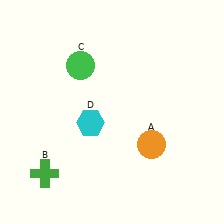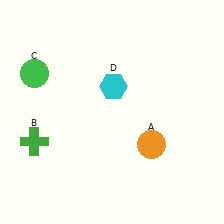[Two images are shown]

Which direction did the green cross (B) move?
The green cross (B) moved up.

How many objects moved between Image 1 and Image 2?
3 objects moved between the two images.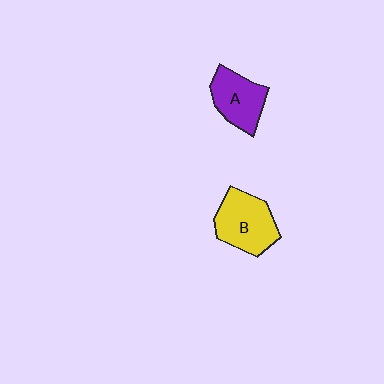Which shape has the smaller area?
Shape A (purple).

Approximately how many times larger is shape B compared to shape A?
Approximately 1.2 times.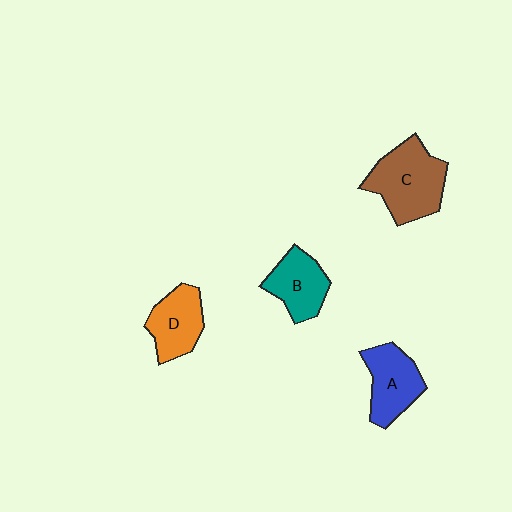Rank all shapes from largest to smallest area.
From largest to smallest: C (brown), A (blue), D (orange), B (teal).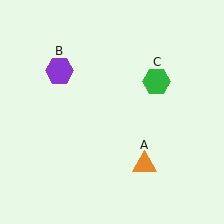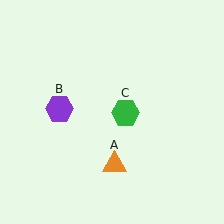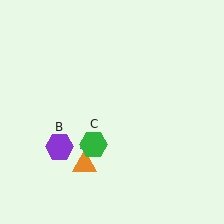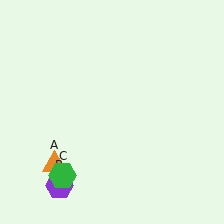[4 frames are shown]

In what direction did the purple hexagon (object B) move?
The purple hexagon (object B) moved down.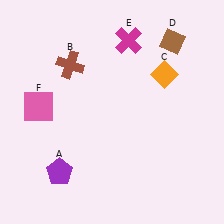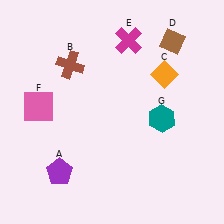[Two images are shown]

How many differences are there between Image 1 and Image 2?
There is 1 difference between the two images.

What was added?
A teal hexagon (G) was added in Image 2.